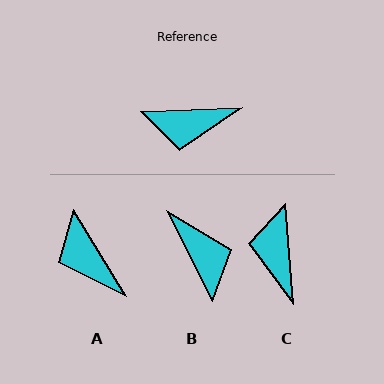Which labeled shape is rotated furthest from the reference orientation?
B, about 114 degrees away.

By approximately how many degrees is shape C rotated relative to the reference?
Approximately 88 degrees clockwise.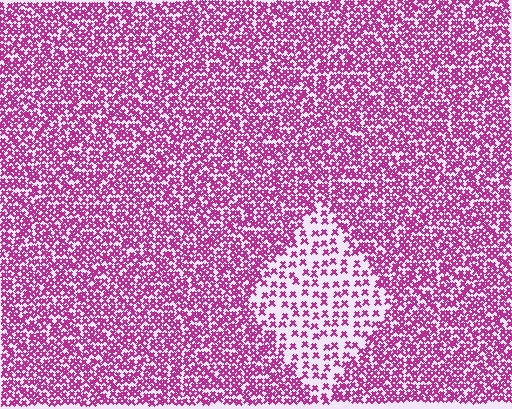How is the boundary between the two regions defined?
The boundary is defined by a change in element density (approximately 2.3x ratio). All elements are the same color, size, and shape.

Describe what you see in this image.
The image contains small magenta elements arranged at two different densities. A diamond-shaped region is visible where the elements are less densely packed than the surrounding area.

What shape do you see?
I see a diamond.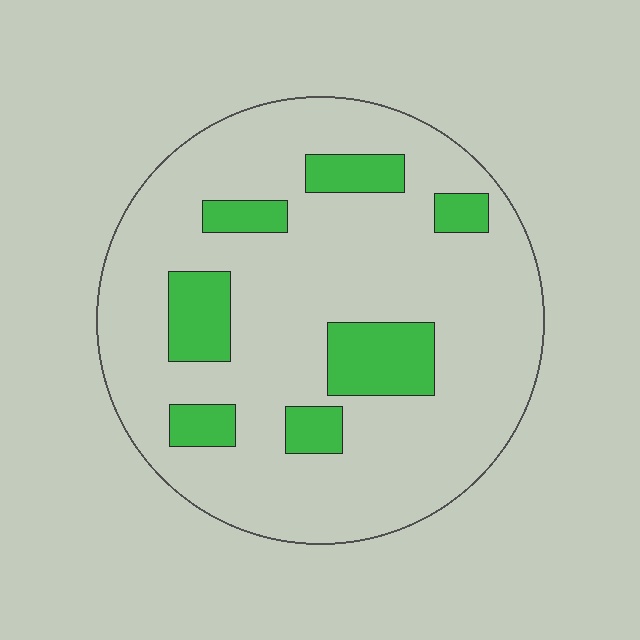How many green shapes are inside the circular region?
7.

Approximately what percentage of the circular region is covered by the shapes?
Approximately 20%.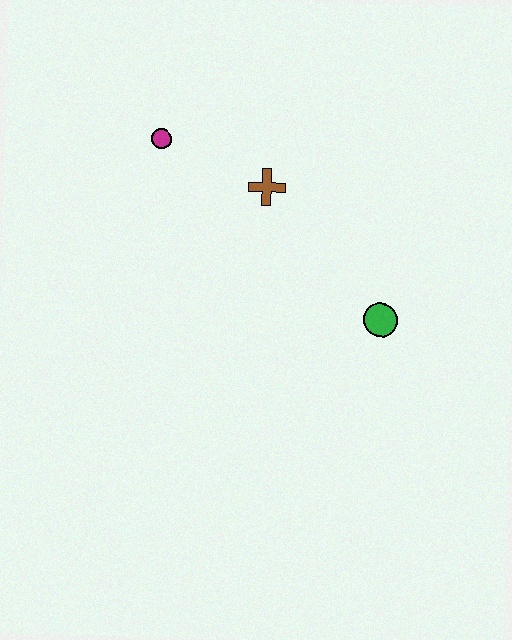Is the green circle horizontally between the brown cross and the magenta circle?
No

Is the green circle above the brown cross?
No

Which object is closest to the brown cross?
The magenta circle is closest to the brown cross.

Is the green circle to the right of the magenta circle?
Yes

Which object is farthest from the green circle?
The magenta circle is farthest from the green circle.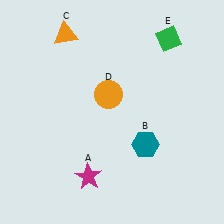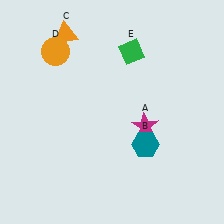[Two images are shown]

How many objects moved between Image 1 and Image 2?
3 objects moved between the two images.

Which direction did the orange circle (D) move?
The orange circle (D) moved left.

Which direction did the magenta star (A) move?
The magenta star (A) moved right.